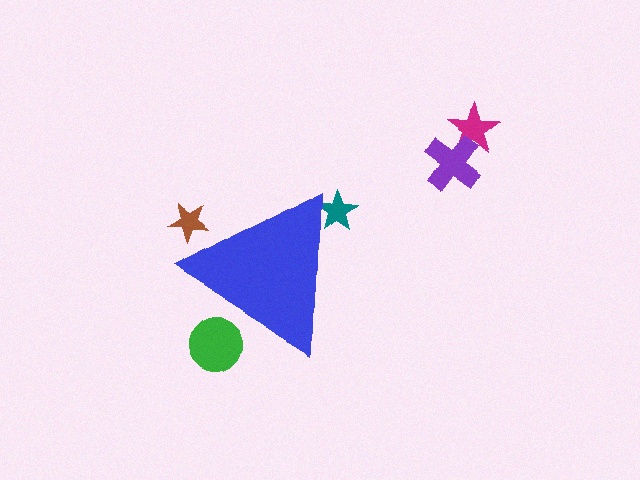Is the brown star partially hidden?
Yes, the brown star is partially hidden behind the blue triangle.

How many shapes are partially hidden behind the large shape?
3 shapes are partially hidden.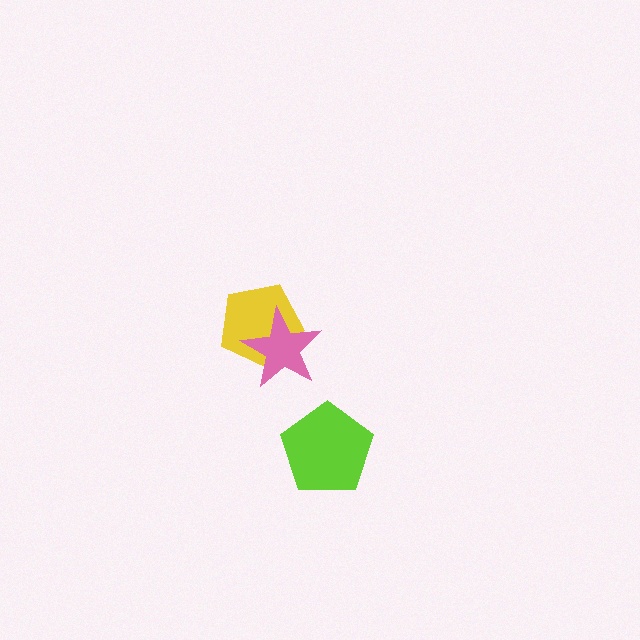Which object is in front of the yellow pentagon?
The pink star is in front of the yellow pentagon.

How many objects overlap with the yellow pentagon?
1 object overlaps with the yellow pentagon.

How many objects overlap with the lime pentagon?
0 objects overlap with the lime pentagon.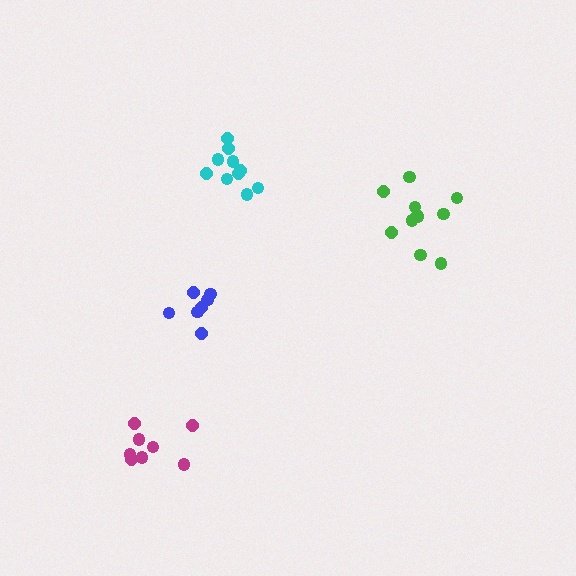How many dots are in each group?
Group 1: 11 dots, Group 2: 7 dots, Group 3: 10 dots, Group 4: 8 dots (36 total).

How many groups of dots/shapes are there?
There are 4 groups.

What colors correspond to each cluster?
The clusters are colored: green, blue, cyan, magenta.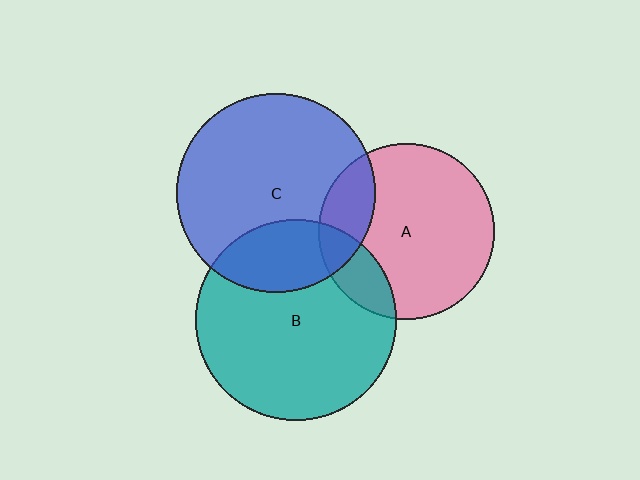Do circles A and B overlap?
Yes.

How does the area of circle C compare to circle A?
Approximately 1.3 times.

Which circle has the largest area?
Circle B (teal).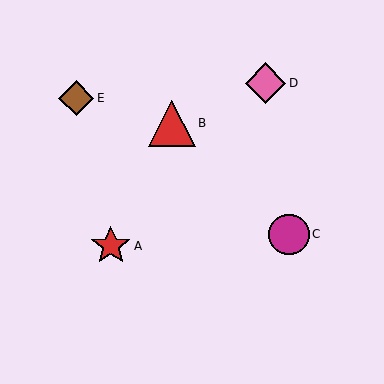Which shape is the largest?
The red triangle (labeled B) is the largest.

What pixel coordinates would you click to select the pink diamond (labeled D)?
Click at (266, 83) to select the pink diamond D.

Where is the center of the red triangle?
The center of the red triangle is at (172, 123).